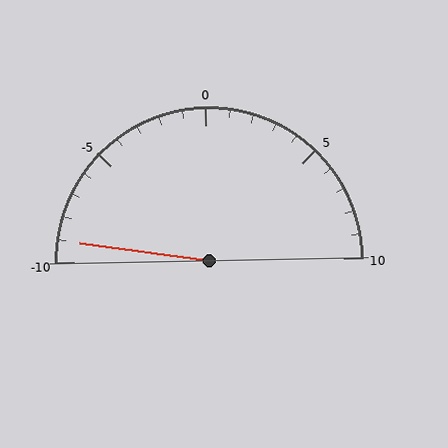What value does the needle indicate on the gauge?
The needle indicates approximately -9.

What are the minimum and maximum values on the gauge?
The gauge ranges from -10 to 10.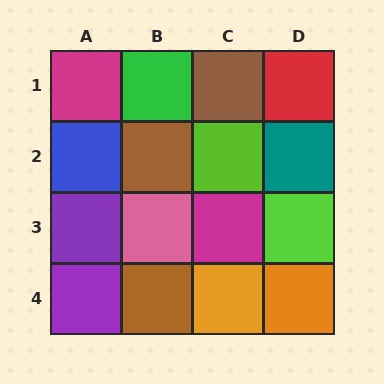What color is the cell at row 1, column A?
Magenta.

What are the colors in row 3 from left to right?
Purple, pink, magenta, lime.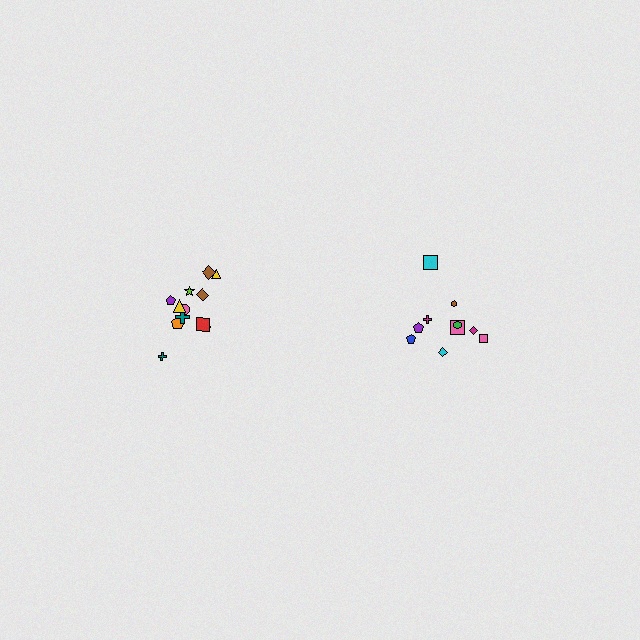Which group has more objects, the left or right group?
The left group.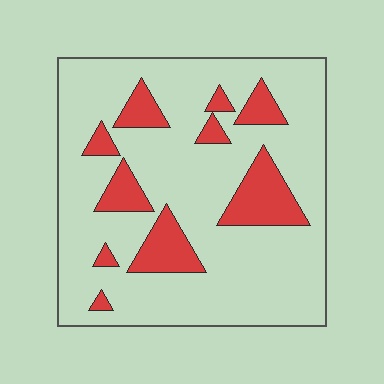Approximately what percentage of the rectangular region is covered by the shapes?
Approximately 20%.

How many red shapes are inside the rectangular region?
10.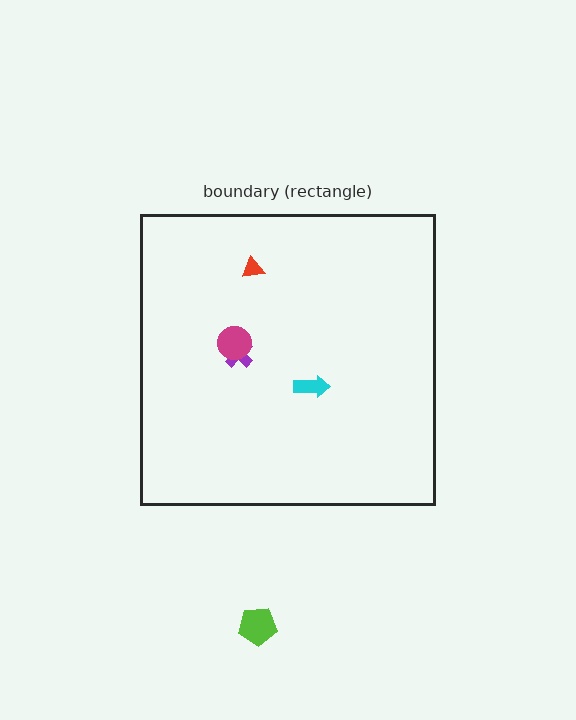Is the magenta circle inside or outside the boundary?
Inside.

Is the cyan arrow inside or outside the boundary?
Inside.